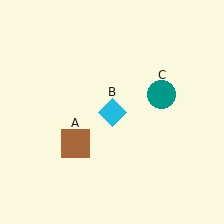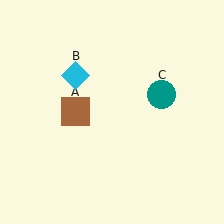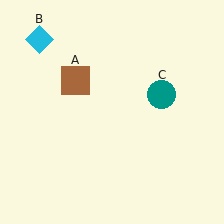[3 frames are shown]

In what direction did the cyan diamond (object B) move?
The cyan diamond (object B) moved up and to the left.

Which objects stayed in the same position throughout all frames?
Teal circle (object C) remained stationary.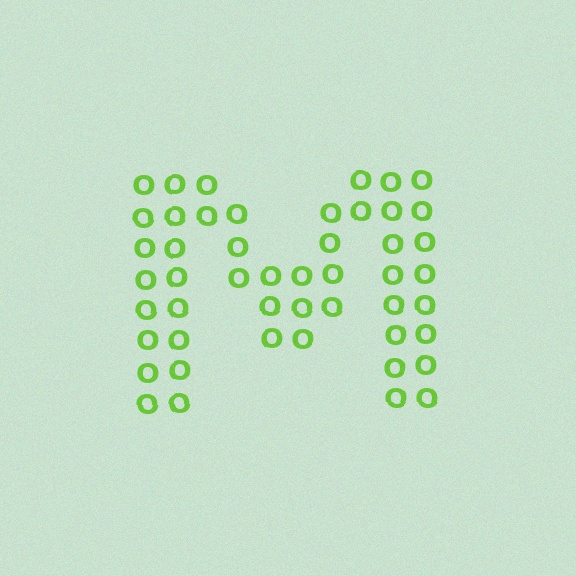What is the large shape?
The large shape is the letter M.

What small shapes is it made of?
It is made of small letter O's.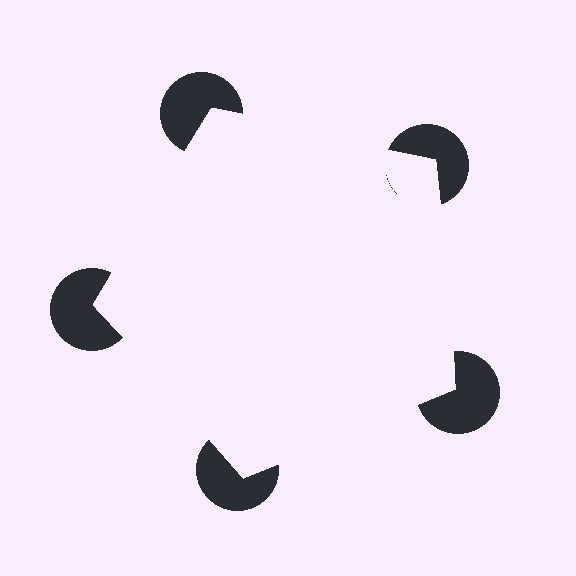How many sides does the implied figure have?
5 sides.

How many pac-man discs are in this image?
There are 5 — one at each vertex of the illusory pentagon.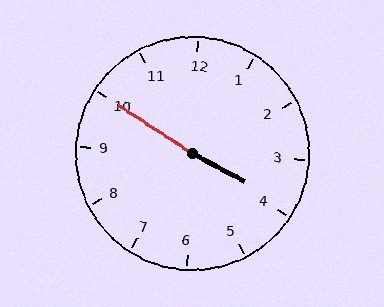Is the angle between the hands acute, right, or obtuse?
It is obtuse.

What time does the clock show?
3:50.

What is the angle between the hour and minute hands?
Approximately 175 degrees.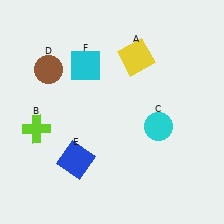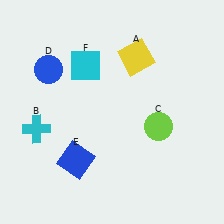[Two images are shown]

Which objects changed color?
B changed from lime to cyan. C changed from cyan to lime. D changed from brown to blue.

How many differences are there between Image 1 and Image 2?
There are 3 differences between the two images.